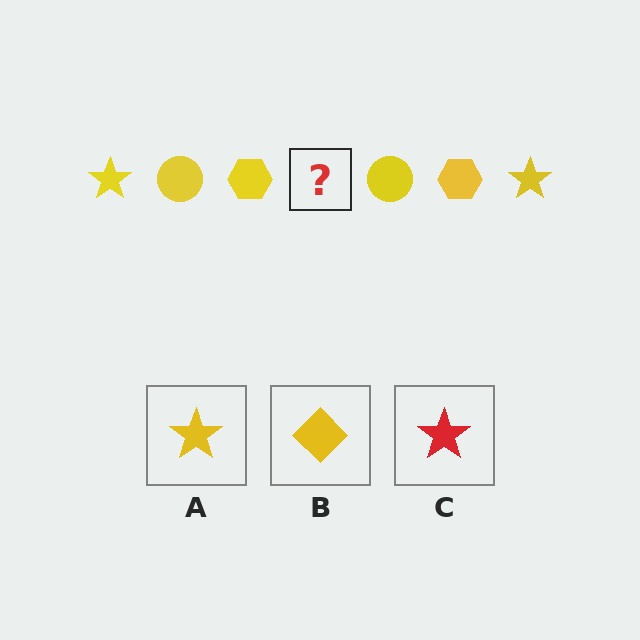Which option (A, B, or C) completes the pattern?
A.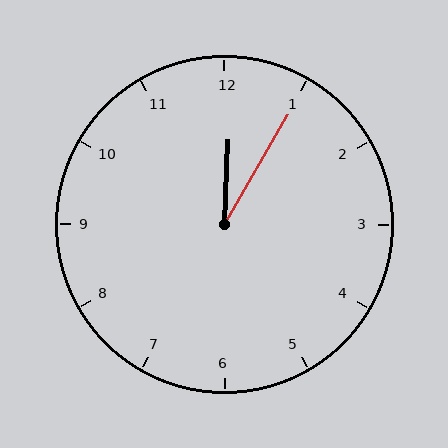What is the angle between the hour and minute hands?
Approximately 28 degrees.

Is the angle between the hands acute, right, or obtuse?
It is acute.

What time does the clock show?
12:05.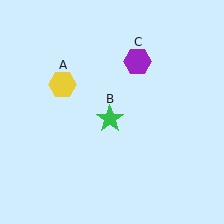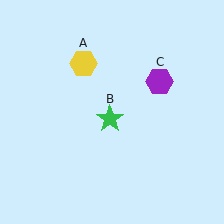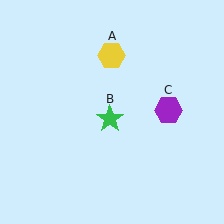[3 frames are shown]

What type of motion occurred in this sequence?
The yellow hexagon (object A), purple hexagon (object C) rotated clockwise around the center of the scene.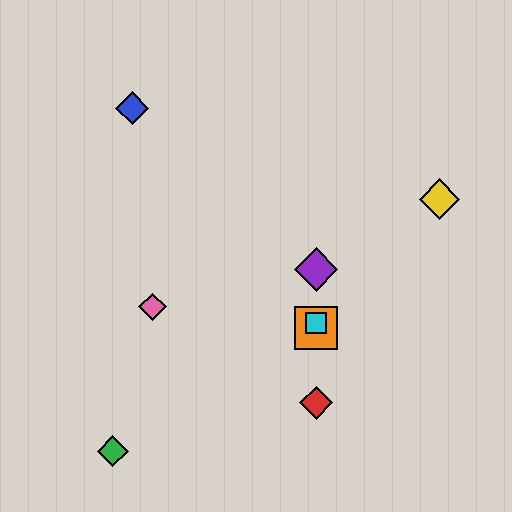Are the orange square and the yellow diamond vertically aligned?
No, the orange square is at x≈316 and the yellow diamond is at x≈440.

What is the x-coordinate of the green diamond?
The green diamond is at x≈113.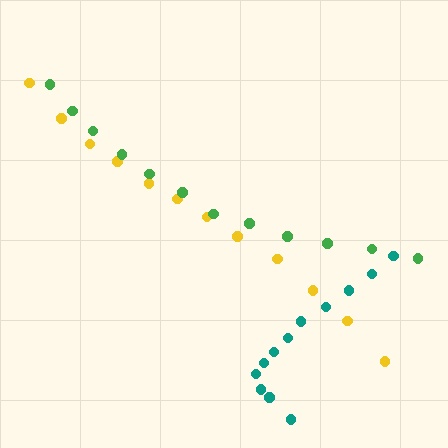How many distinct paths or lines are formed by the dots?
There are 3 distinct paths.